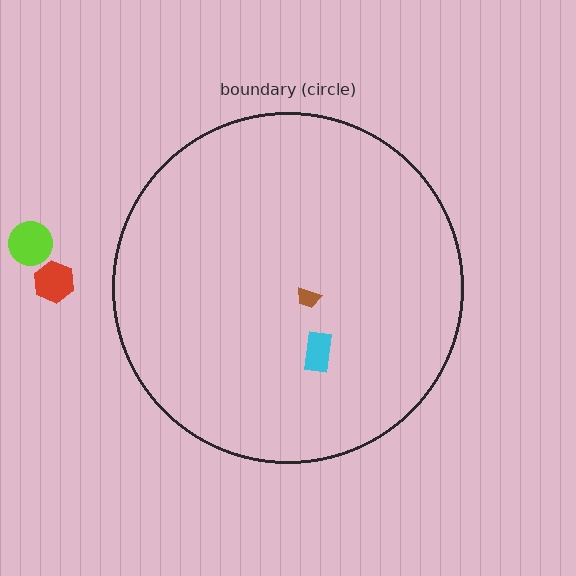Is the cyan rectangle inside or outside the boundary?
Inside.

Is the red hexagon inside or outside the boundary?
Outside.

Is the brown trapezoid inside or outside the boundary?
Inside.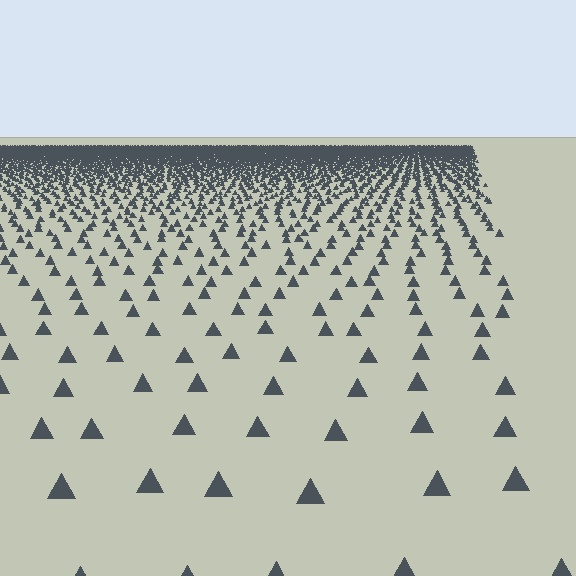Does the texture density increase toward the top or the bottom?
Density increases toward the top.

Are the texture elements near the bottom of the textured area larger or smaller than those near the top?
Larger. Near the bottom, elements are closer to the viewer and appear at a bigger on-screen size.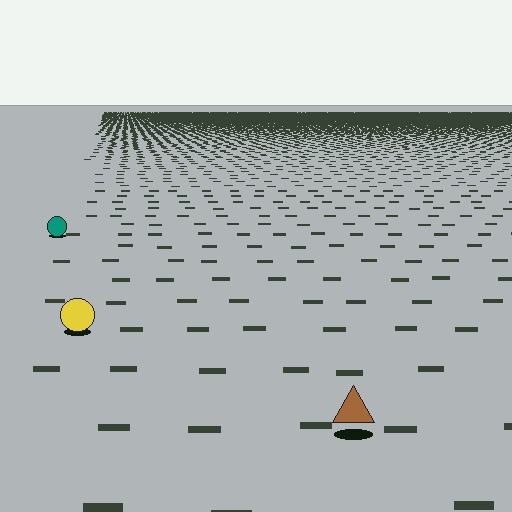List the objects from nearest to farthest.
From nearest to farthest: the brown triangle, the yellow circle, the teal circle.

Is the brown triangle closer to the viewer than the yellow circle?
Yes. The brown triangle is closer — you can tell from the texture gradient: the ground texture is coarser near it.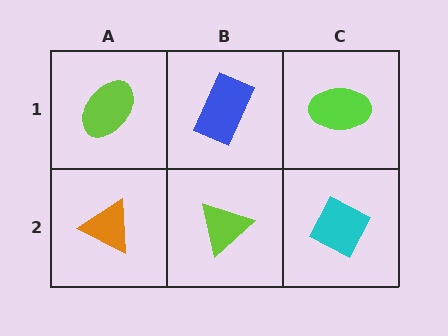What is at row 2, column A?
An orange triangle.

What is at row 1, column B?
A blue rectangle.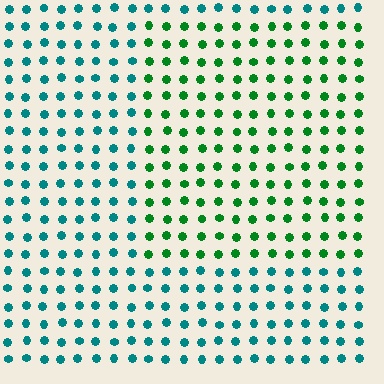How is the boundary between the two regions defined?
The boundary is defined purely by a slight shift in hue (about 47 degrees). Spacing, size, and orientation are identical on both sides.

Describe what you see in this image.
The image is filled with small teal elements in a uniform arrangement. A rectangle-shaped region is visible where the elements are tinted to a slightly different hue, forming a subtle color boundary.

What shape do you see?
I see a rectangle.